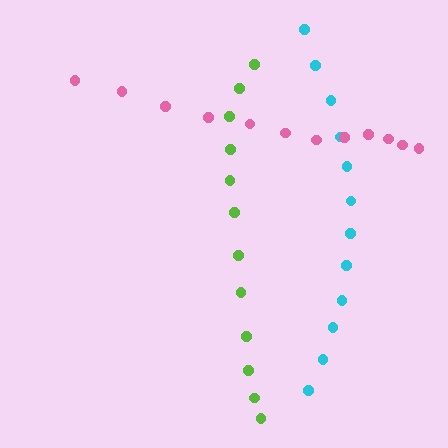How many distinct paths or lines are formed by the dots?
There are 3 distinct paths.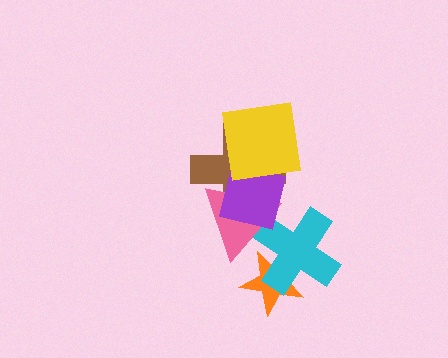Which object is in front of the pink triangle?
The purple square is in front of the pink triangle.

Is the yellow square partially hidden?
No, no other shape covers it.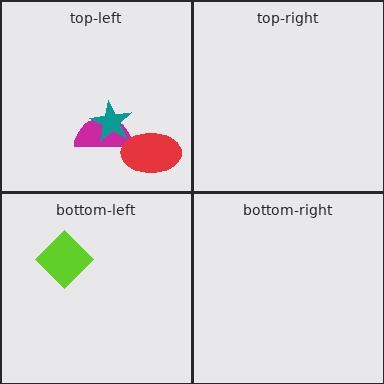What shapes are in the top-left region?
The magenta semicircle, the red ellipse, the teal star.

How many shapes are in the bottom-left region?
1.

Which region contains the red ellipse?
The top-left region.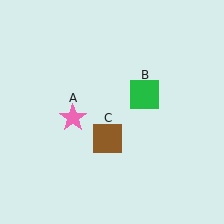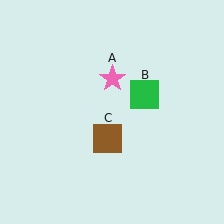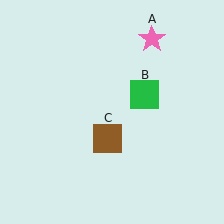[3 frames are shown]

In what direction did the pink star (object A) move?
The pink star (object A) moved up and to the right.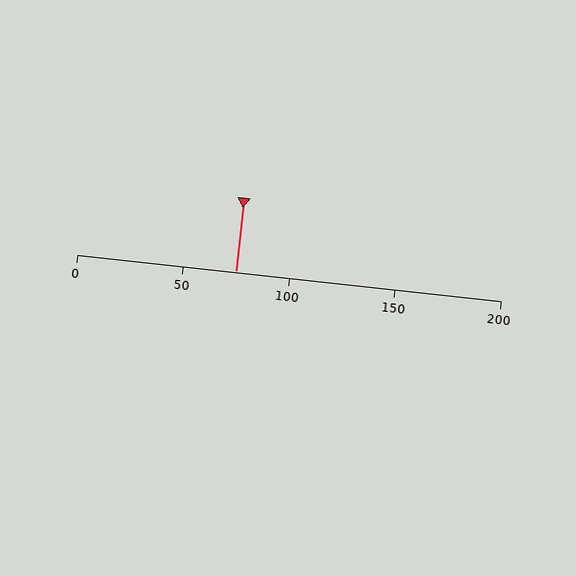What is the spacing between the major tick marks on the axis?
The major ticks are spaced 50 apart.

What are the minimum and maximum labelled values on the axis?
The axis runs from 0 to 200.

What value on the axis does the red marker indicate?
The marker indicates approximately 75.